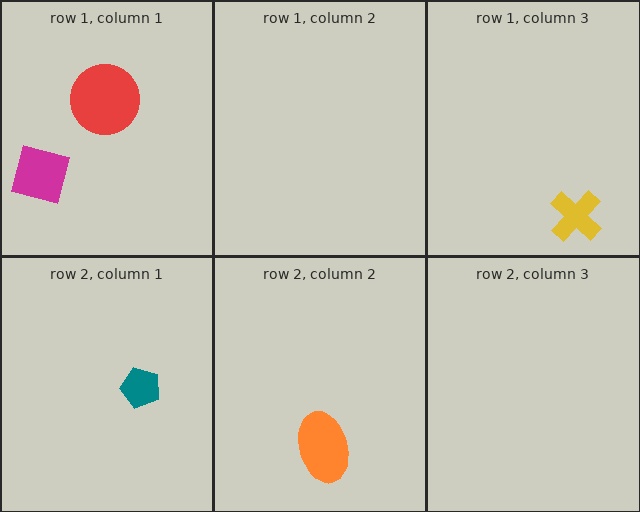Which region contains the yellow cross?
The row 1, column 3 region.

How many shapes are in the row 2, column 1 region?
1.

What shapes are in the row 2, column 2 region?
The orange ellipse.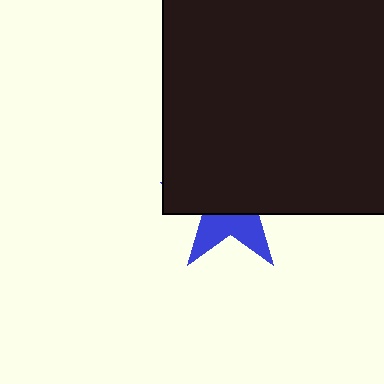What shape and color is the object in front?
The object in front is a black rectangle.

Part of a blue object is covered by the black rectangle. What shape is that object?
It is a star.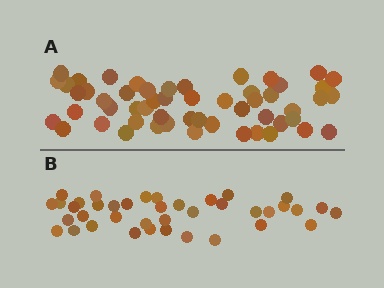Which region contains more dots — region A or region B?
Region A (the top region) has more dots.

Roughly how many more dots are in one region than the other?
Region A has approximately 15 more dots than region B.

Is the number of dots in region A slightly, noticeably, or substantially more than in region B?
Region A has noticeably more, but not dramatically so. The ratio is roughly 1.4 to 1.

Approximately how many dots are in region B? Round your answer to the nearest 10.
About 40 dots. (The exact count is 39, which rounds to 40.)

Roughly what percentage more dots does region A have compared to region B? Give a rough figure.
About 40% more.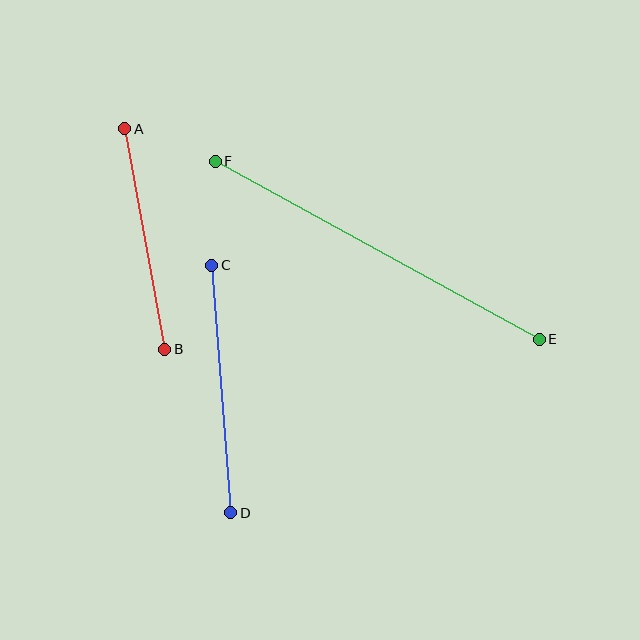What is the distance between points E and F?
The distance is approximately 370 pixels.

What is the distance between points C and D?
The distance is approximately 248 pixels.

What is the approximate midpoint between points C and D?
The midpoint is at approximately (221, 389) pixels.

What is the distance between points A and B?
The distance is approximately 224 pixels.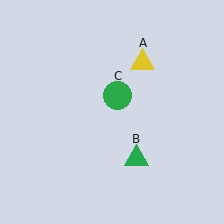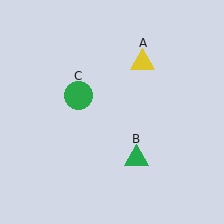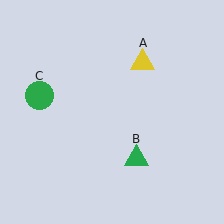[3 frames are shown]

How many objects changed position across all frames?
1 object changed position: green circle (object C).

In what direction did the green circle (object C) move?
The green circle (object C) moved left.